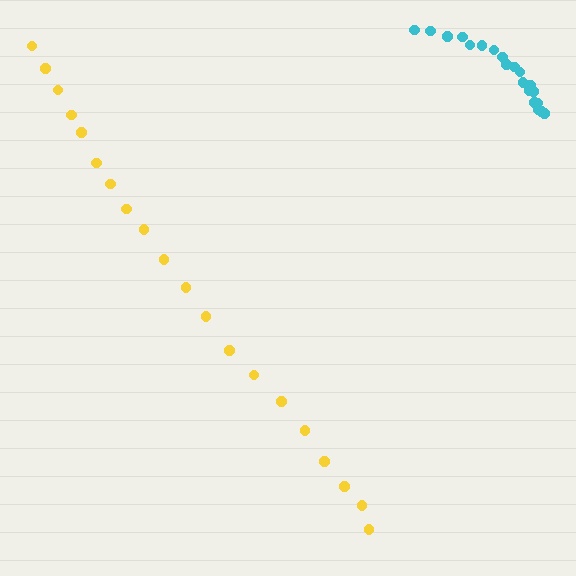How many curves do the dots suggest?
There are 2 distinct paths.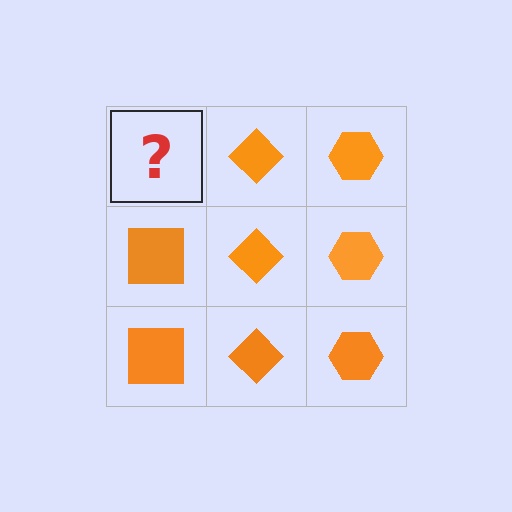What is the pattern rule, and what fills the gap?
The rule is that each column has a consistent shape. The gap should be filled with an orange square.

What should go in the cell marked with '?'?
The missing cell should contain an orange square.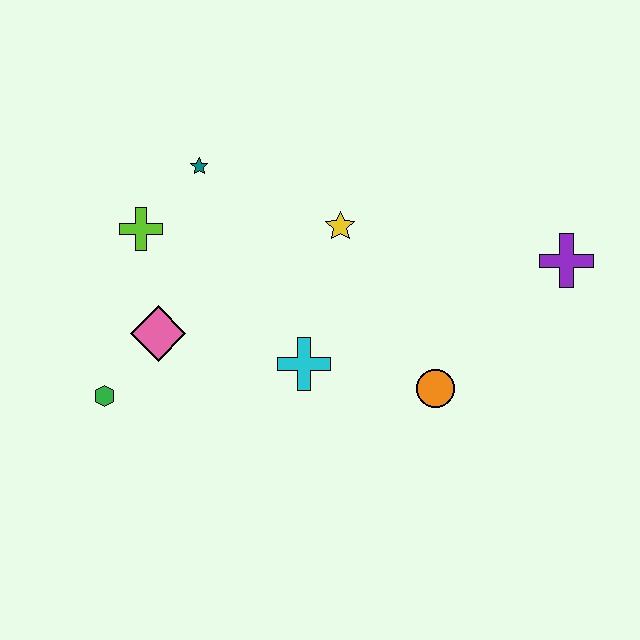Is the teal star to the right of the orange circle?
No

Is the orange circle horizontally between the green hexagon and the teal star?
No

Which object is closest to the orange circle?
The cyan cross is closest to the orange circle.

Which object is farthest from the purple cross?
The green hexagon is farthest from the purple cross.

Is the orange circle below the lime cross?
Yes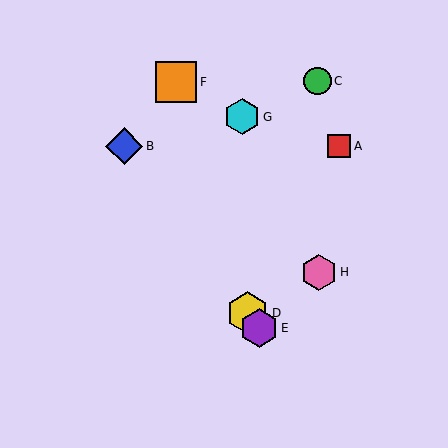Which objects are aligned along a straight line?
Objects B, D, E are aligned along a straight line.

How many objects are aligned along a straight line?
3 objects (B, D, E) are aligned along a straight line.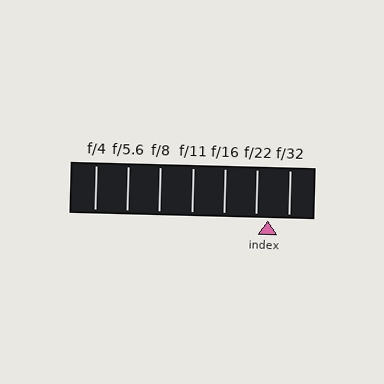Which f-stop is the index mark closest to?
The index mark is closest to f/22.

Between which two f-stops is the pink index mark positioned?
The index mark is between f/22 and f/32.